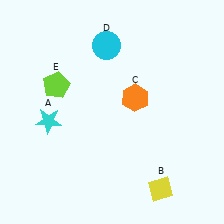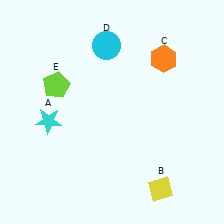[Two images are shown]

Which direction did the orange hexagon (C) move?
The orange hexagon (C) moved up.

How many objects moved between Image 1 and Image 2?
1 object moved between the two images.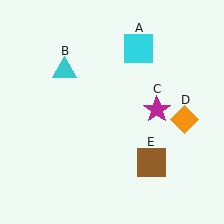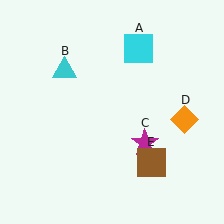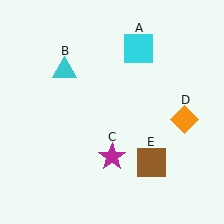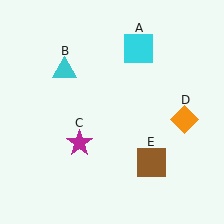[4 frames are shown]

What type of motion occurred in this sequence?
The magenta star (object C) rotated clockwise around the center of the scene.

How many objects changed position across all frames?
1 object changed position: magenta star (object C).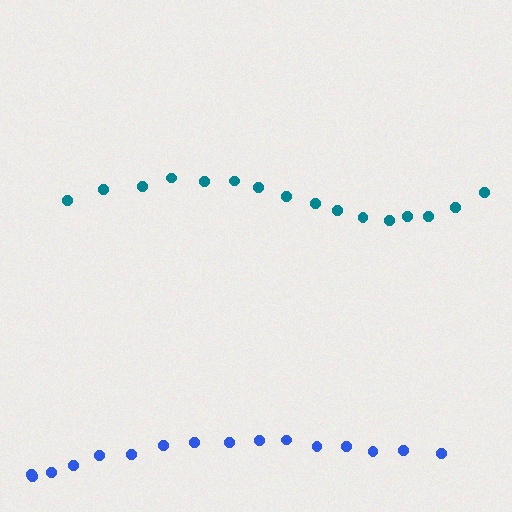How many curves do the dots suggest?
There are 2 distinct paths.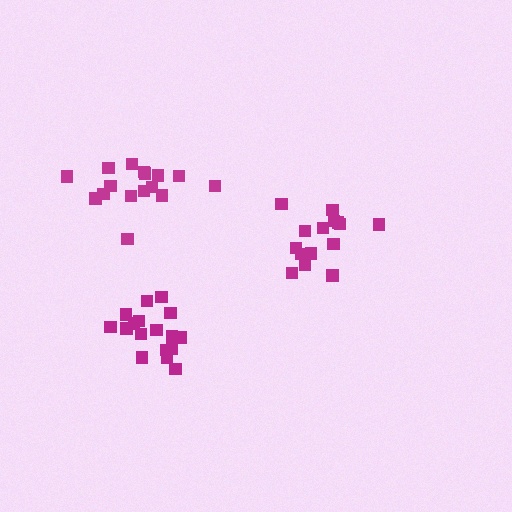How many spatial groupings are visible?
There are 3 spatial groupings.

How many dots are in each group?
Group 1: 18 dots, Group 2: 15 dots, Group 3: 16 dots (49 total).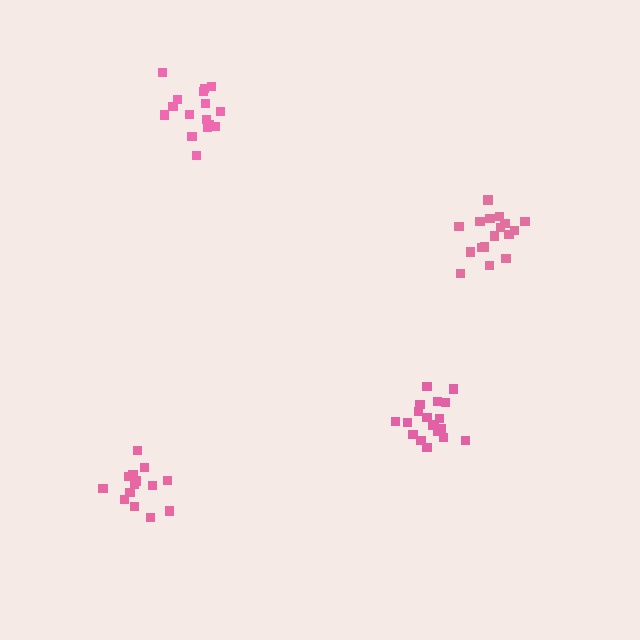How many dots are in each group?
Group 1: 17 dots, Group 2: 19 dots, Group 3: 14 dots, Group 4: 16 dots (66 total).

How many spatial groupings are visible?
There are 4 spatial groupings.